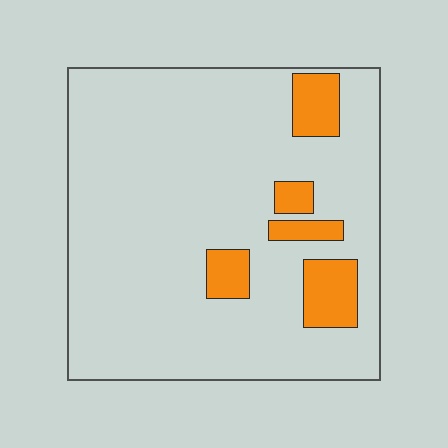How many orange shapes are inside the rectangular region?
5.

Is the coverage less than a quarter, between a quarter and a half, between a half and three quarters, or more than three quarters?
Less than a quarter.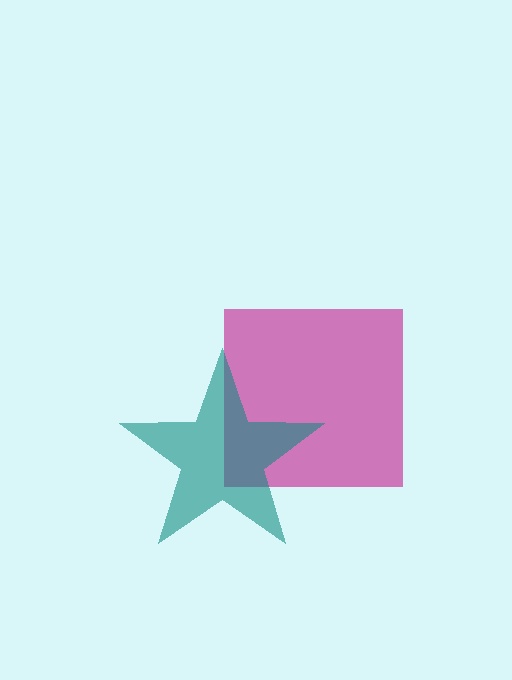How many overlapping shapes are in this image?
There are 2 overlapping shapes in the image.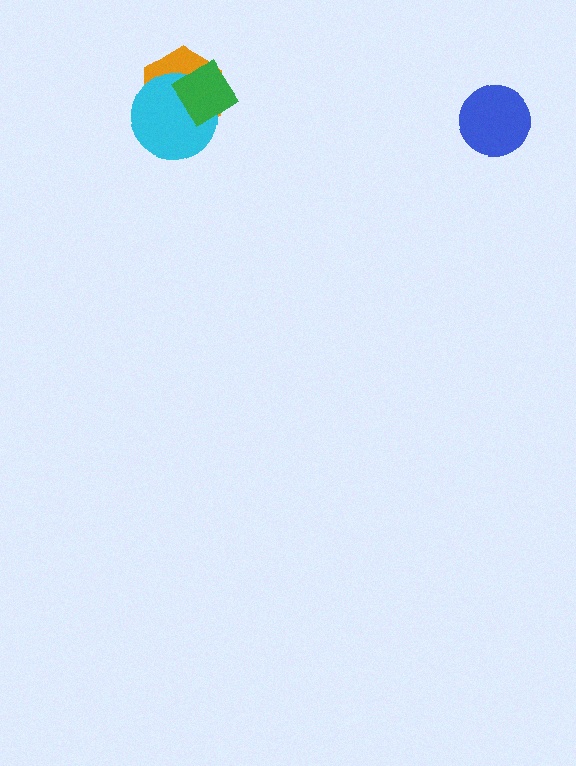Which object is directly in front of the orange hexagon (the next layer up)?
The cyan circle is directly in front of the orange hexagon.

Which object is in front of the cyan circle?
The green diamond is in front of the cyan circle.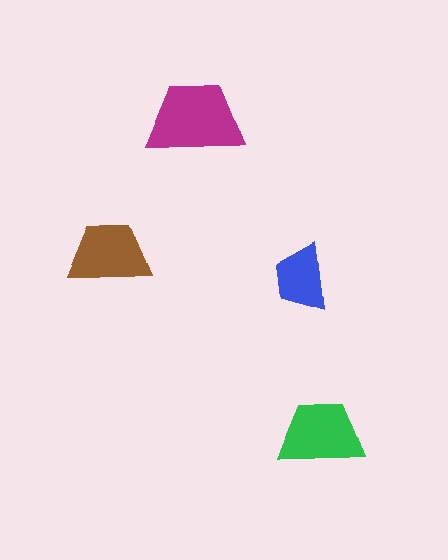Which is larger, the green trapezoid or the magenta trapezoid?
The magenta one.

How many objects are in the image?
There are 4 objects in the image.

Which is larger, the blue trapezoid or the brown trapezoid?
The brown one.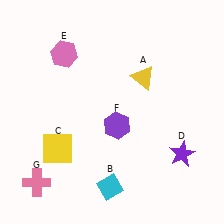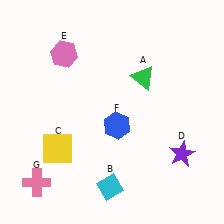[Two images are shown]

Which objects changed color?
A changed from yellow to green. F changed from purple to blue.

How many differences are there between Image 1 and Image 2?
There are 2 differences between the two images.